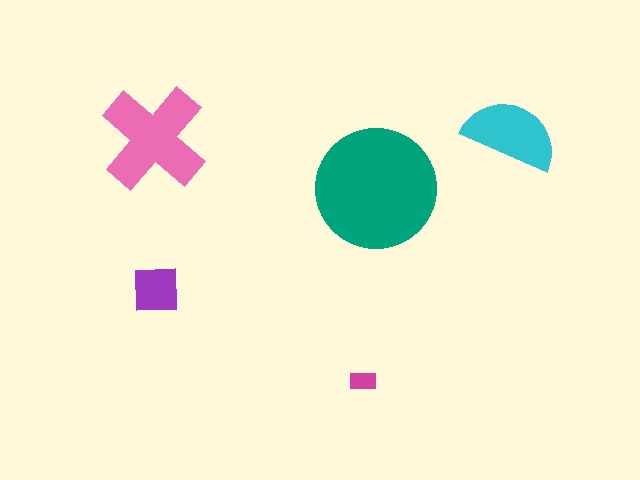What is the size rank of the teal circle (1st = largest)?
1st.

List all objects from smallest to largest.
The magenta rectangle, the purple square, the cyan semicircle, the pink cross, the teal circle.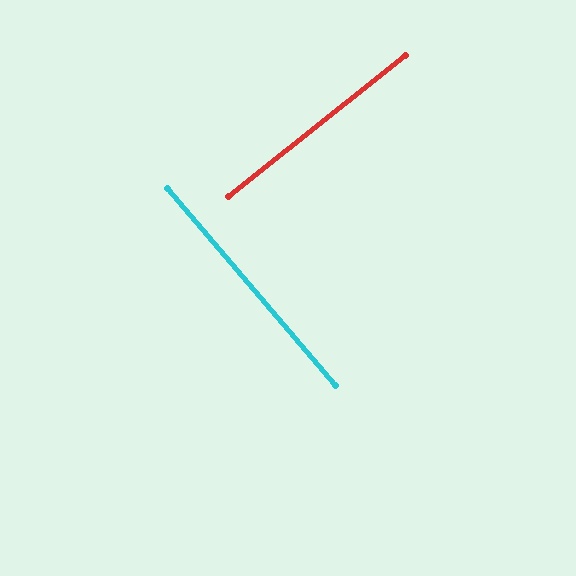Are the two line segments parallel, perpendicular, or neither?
Perpendicular — they meet at approximately 88°.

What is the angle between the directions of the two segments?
Approximately 88 degrees.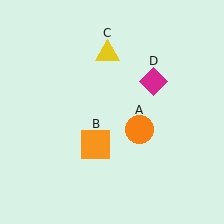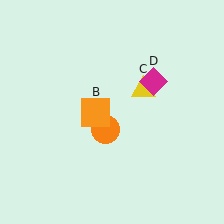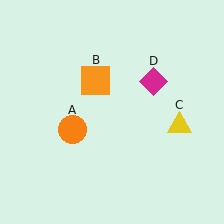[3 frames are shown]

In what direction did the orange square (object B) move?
The orange square (object B) moved up.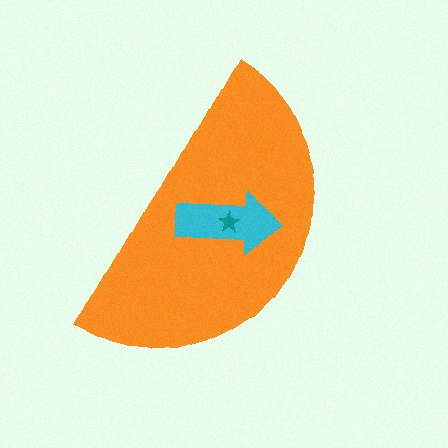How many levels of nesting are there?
3.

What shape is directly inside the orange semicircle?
The cyan arrow.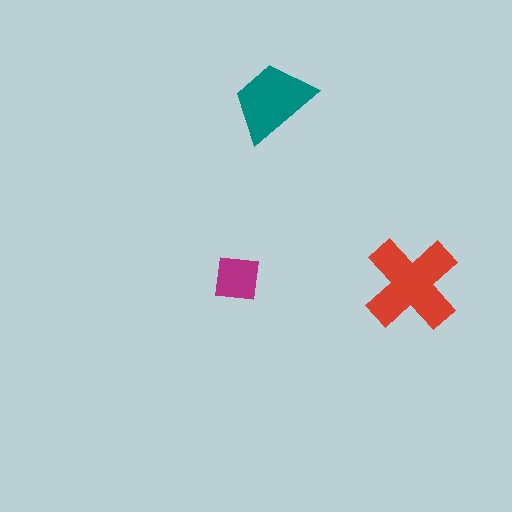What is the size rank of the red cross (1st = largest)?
1st.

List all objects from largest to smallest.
The red cross, the teal trapezoid, the magenta square.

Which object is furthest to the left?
The magenta square is leftmost.